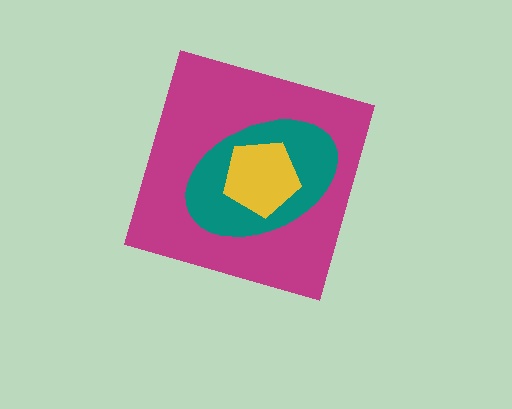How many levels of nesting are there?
3.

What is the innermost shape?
The yellow pentagon.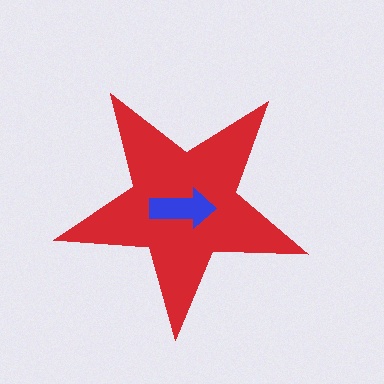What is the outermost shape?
The red star.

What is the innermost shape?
The blue arrow.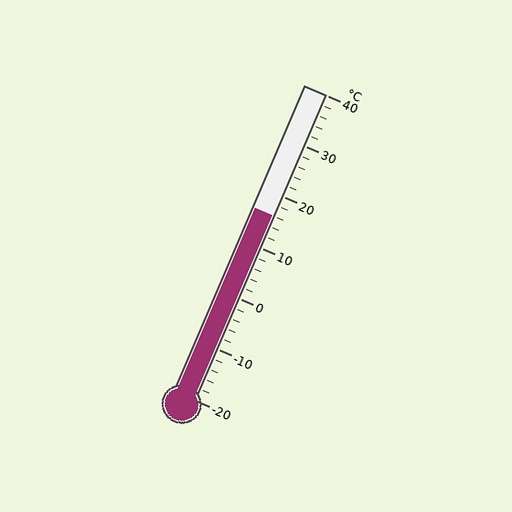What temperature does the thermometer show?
The thermometer shows approximately 16°C.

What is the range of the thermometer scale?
The thermometer scale ranges from -20°C to 40°C.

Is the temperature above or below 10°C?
The temperature is above 10°C.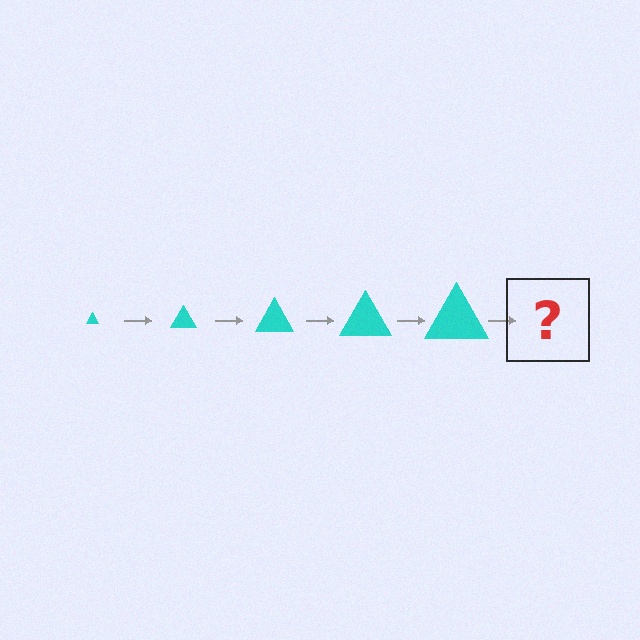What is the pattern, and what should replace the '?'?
The pattern is that the triangle gets progressively larger each step. The '?' should be a cyan triangle, larger than the previous one.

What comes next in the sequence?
The next element should be a cyan triangle, larger than the previous one.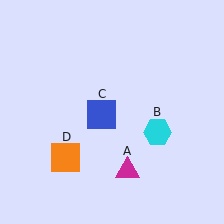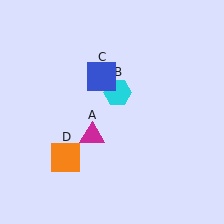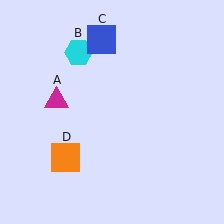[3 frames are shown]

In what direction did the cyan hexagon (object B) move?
The cyan hexagon (object B) moved up and to the left.